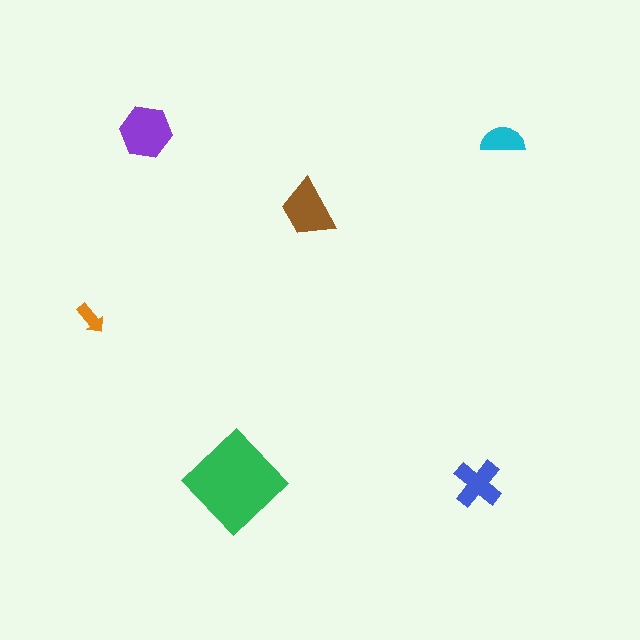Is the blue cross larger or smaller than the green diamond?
Smaller.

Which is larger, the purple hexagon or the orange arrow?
The purple hexagon.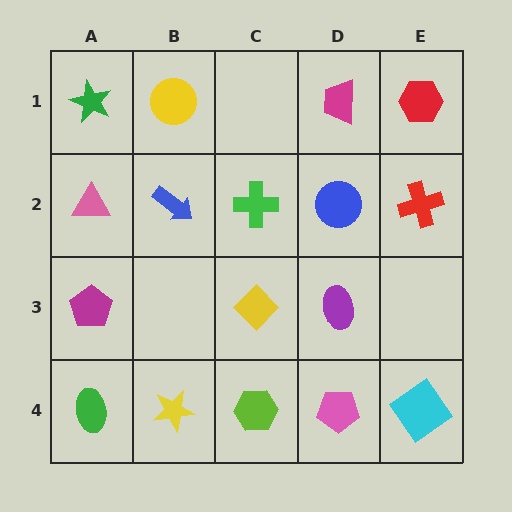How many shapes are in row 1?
4 shapes.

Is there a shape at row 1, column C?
No, that cell is empty.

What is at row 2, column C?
A green cross.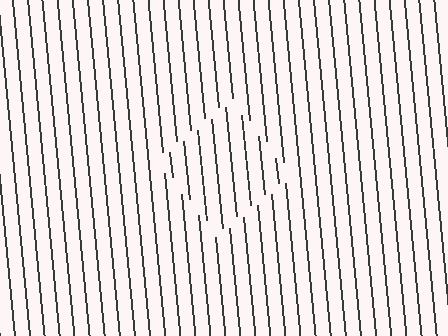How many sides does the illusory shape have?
4 sides — the line-ends trace a square.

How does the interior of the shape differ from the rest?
The interior of the shape contains the same grating, shifted by half a period — the contour is defined by the phase discontinuity where line-ends from the inner and outer gratings abut.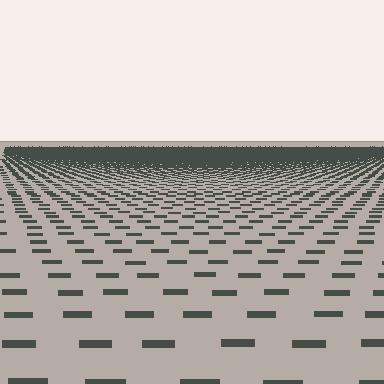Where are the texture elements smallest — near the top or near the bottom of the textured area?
Near the top.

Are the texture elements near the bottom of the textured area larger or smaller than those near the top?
Larger. Near the bottom, elements are closer to the viewer and appear at a bigger on-screen size.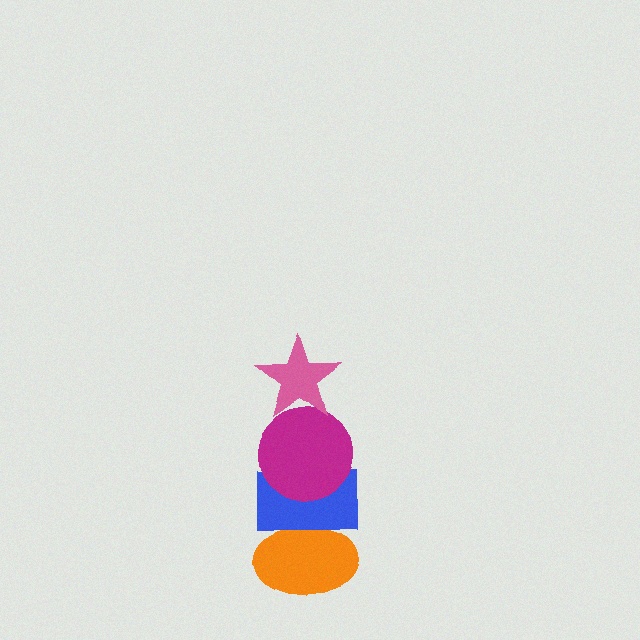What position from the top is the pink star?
The pink star is 1st from the top.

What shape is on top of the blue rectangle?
The magenta circle is on top of the blue rectangle.